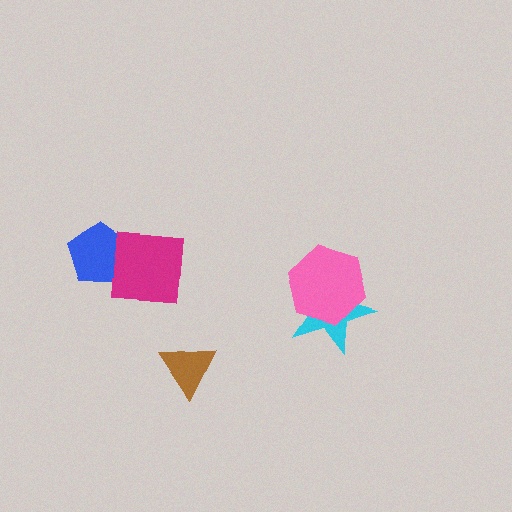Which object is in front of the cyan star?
The pink hexagon is in front of the cyan star.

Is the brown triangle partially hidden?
No, no other shape covers it.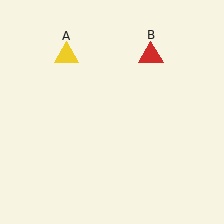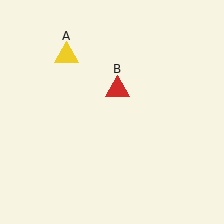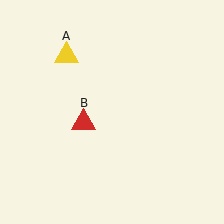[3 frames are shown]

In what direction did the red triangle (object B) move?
The red triangle (object B) moved down and to the left.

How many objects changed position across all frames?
1 object changed position: red triangle (object B).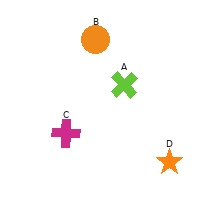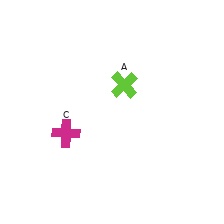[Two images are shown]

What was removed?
The orange star (D), the orange circle (B) were removed in Image 2.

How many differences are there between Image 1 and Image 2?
There are 2 differences between the two images.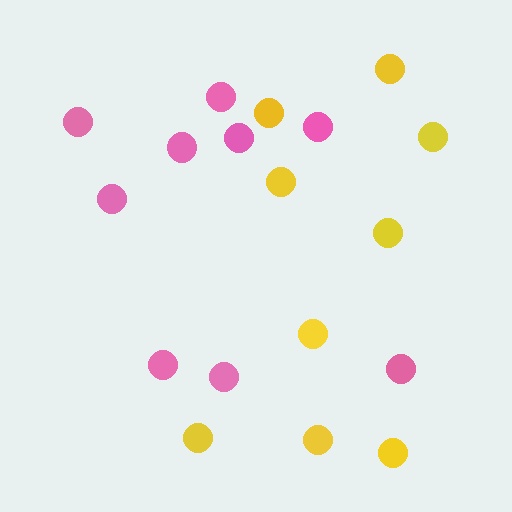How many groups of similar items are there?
There are 2 groups: one group of yellow circles (9) and one group of pink circles (9).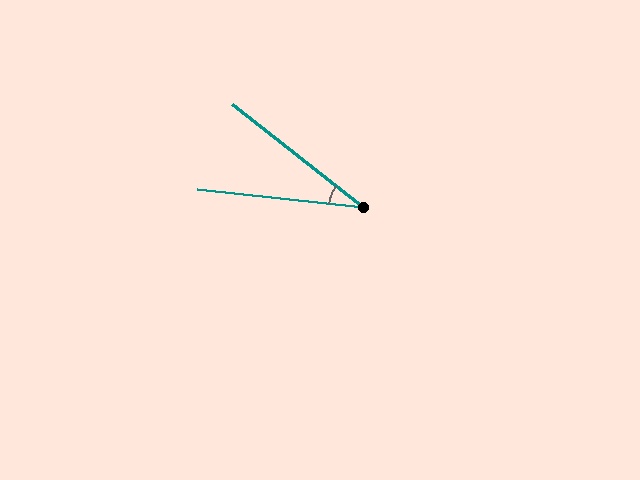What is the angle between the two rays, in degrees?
Approximately 32 degrees.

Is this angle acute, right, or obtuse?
It is acute.